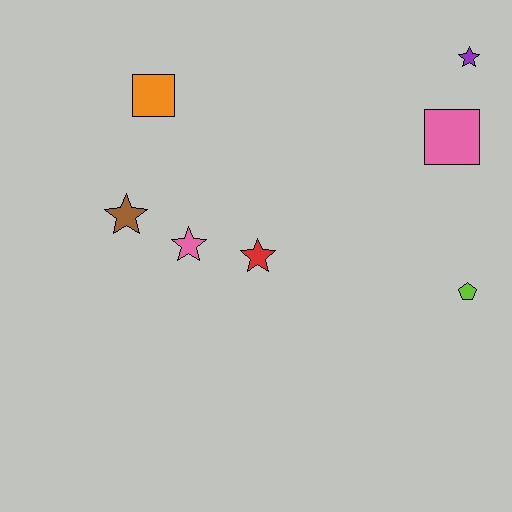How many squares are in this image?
There are 2 squares.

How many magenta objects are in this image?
There are no magenta objects.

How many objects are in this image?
There are 7 objects.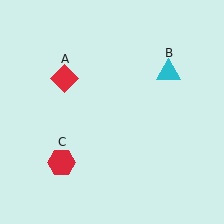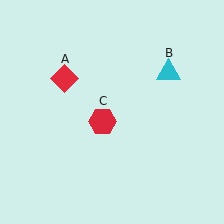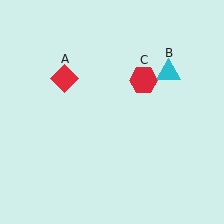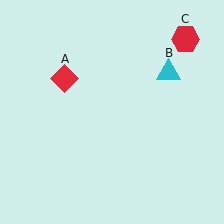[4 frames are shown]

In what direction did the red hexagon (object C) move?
The red hexagon (object C) moved up and to the right.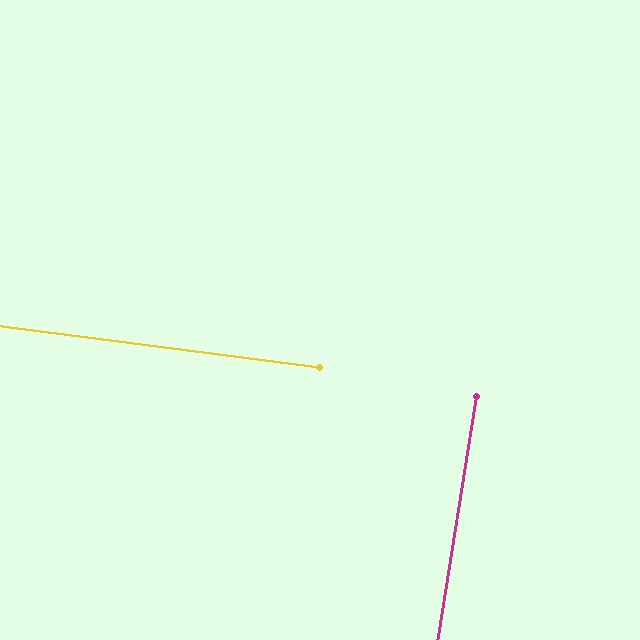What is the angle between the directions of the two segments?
Approximately 88 degrees.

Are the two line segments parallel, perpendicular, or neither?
Perpendicular — they meet at approximately 88°.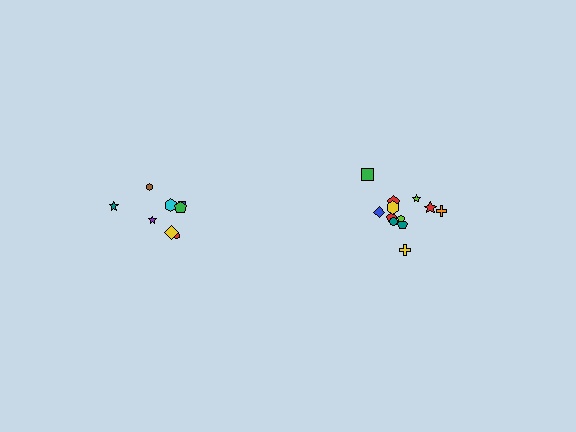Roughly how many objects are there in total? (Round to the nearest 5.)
Roughly 20 objects in total.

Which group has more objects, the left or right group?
The right group.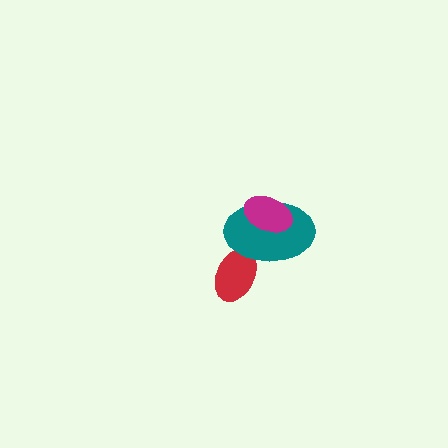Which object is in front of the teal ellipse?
The magenta ellipse is in front of the teal ellipse.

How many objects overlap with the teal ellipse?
2 objects overlap with the teal ellipse.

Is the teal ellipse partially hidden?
Yes, it is partially covered by another shape.